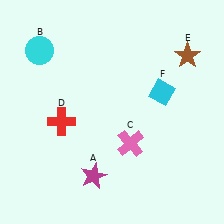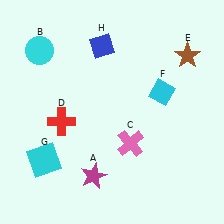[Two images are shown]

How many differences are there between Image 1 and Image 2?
There are 2 differences between the two images.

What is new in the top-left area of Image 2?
A blue diamond (H) was added in the top-left area of Image 2.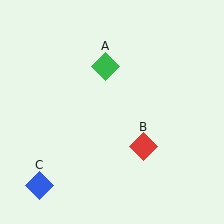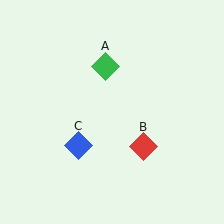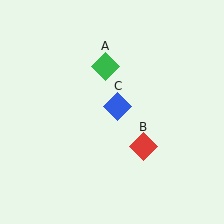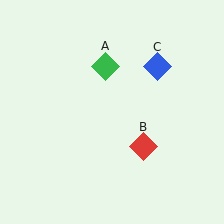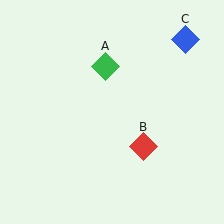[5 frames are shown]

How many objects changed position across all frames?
1 object changed position: blue diamond (object C).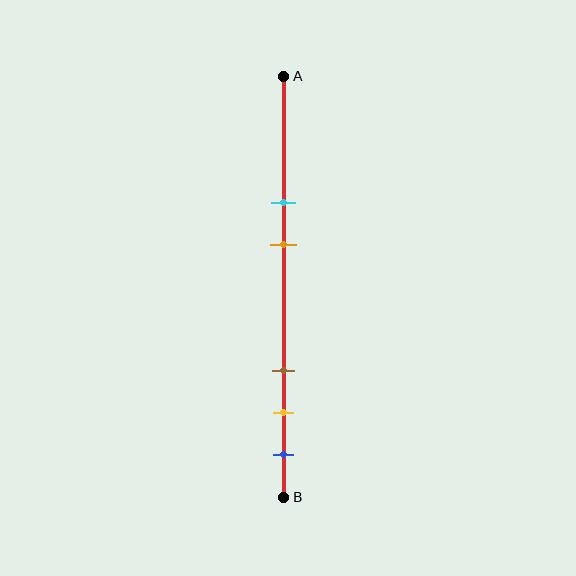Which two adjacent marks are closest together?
The yellow and blue marks are the closest adjacent pair.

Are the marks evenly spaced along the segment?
No, the marks are not evenly spaced.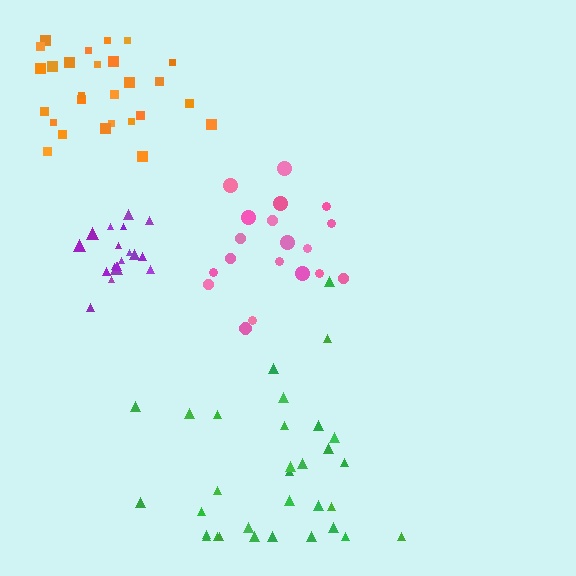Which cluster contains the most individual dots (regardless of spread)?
Green (32).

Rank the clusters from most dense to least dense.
purple, orange, pink, green.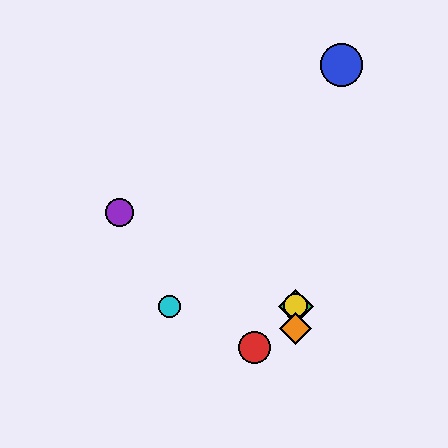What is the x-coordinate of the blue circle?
The blue circle is at x≈342.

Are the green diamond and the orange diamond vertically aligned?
Yes, both are at x≈296.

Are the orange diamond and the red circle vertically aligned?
No, the orange diamond is at x≈296 and the red circle is at x≈254.